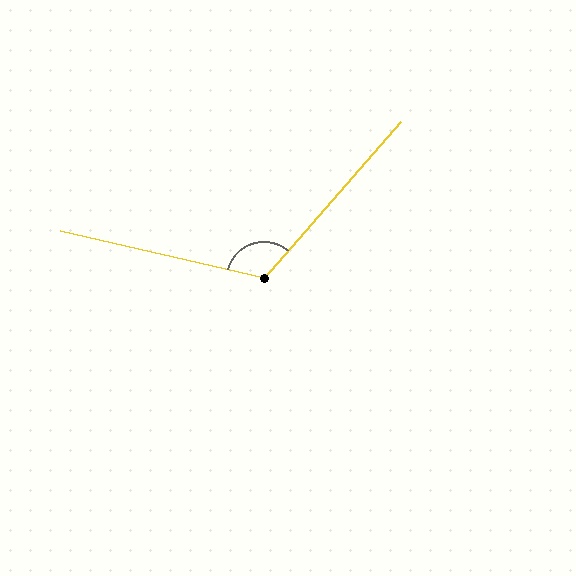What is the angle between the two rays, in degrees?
Approximately 118 degrees.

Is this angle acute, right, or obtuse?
It is obtuse.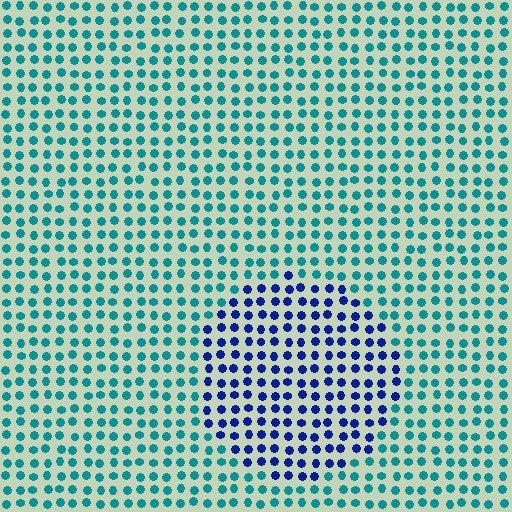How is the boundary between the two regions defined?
The boundary is defined purely by a slight shift in hue (about 50 degrees). Spacing, size, and orientation are identical on both sides.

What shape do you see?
I see a circle.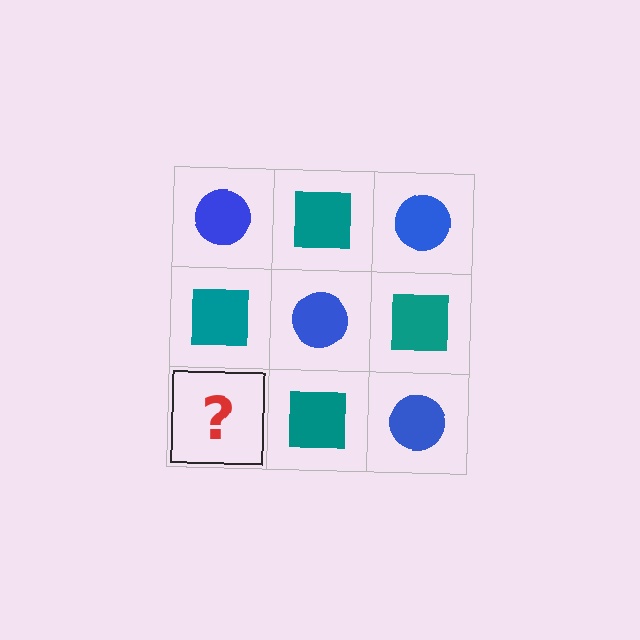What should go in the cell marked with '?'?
The missing cell should contain a blue circle.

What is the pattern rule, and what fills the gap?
The rule is that it alternates blue circle and teal square in a checkerboard pattern. The gap should be filled with a blue circle.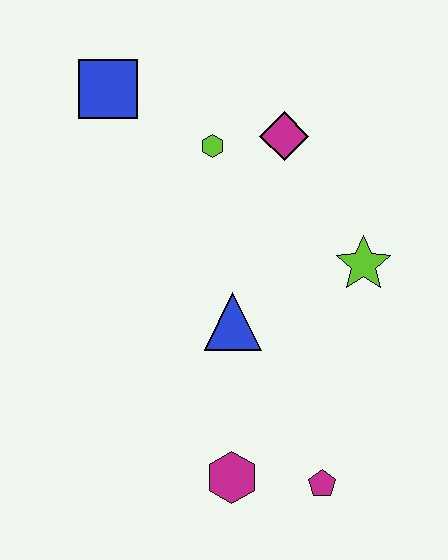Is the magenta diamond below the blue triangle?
No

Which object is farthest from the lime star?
The blue square is farthest from the lime star.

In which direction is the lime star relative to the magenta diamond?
The lime star is below the magenta diamond.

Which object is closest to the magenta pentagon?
The magenta hexagon is closest to the magenta pentagon.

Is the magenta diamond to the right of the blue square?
Yes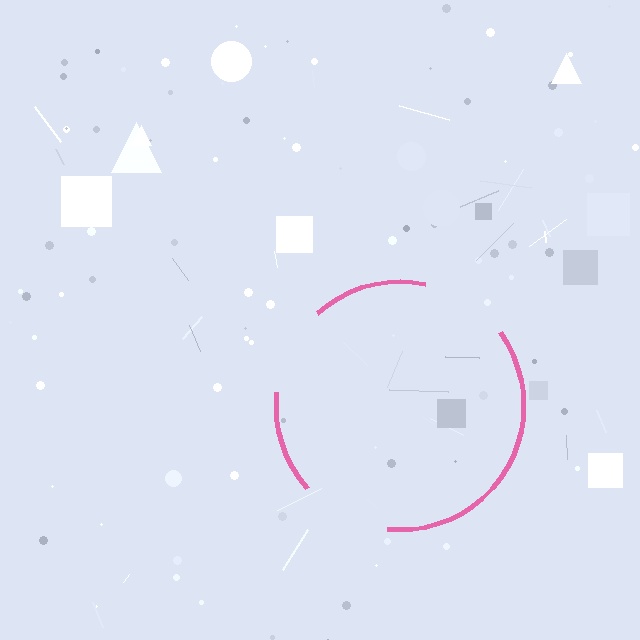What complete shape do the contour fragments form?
The contour fragments form a circle.